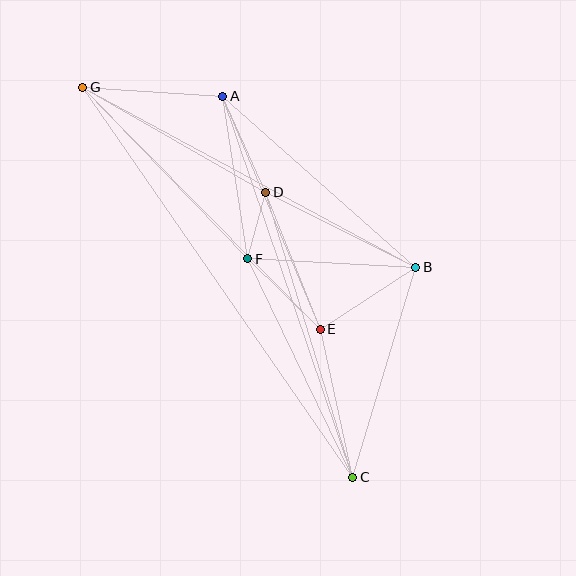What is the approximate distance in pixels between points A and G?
The distance between A and G is approximately 140 pixels.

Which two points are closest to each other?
Points D and F are closest to each other.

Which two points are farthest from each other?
Points C and G are farthest from each other.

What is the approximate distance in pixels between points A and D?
The distance between A and D is approximately 105 pixels.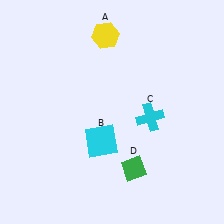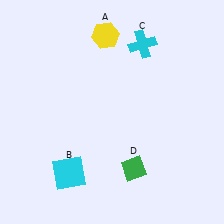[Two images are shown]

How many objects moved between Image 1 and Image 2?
2 objects moved between the two images.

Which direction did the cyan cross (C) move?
The cyan cross (C) moved up.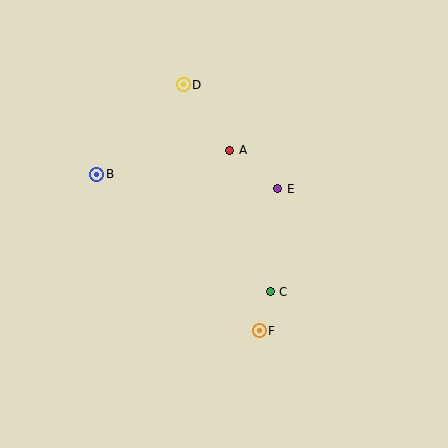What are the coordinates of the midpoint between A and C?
The midpoint between A and C is at (250, 221).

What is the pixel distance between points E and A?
The distance between E and A is 62 pixels.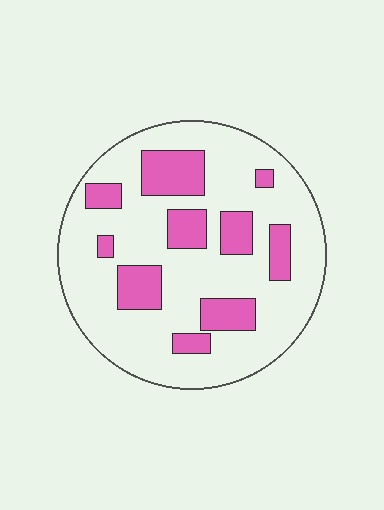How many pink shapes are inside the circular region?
10.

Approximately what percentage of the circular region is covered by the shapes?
Approximately 25%.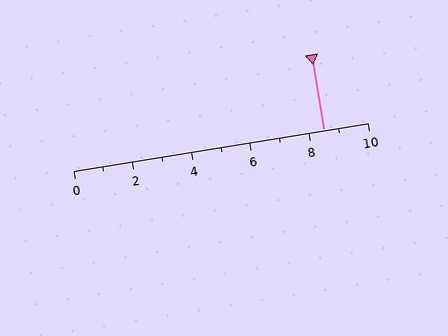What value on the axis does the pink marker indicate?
The marker indicates approximately 8.5.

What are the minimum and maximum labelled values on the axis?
The axis runs from 0 to 10.